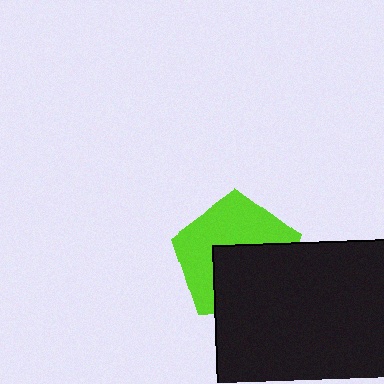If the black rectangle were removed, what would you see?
You would see the complete lime pentagon.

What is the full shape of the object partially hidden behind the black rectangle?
The partially hidden object is a lime pentagon.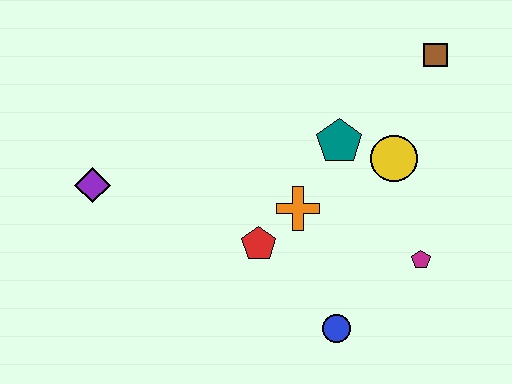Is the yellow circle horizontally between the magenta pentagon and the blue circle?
Yes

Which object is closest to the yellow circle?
The teal pentagon is closest to the yellow circle.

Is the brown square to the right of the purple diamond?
Yes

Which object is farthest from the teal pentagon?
The purple diamond is farthest from the teal pentagon.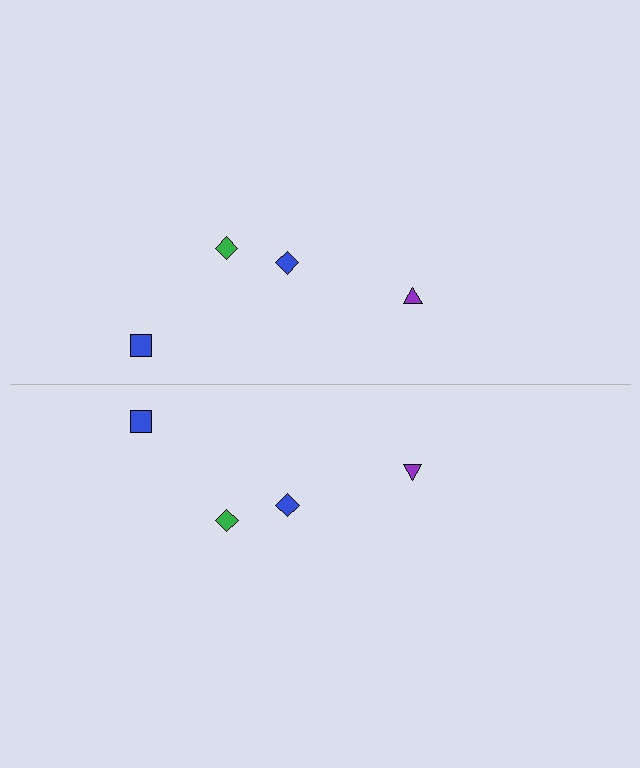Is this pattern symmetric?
Yes, this pattern has bilateral (reflection) symmetry.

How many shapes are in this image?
There are 8 shapes in this image.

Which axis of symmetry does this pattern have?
The pattern has a horizontal axis of symmetry running through the center of the image.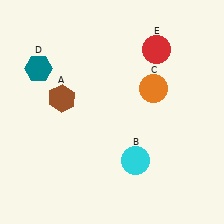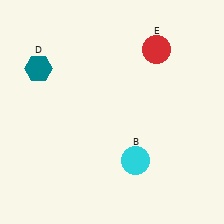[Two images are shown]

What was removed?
The orange circle (C), the brown hexagon (A) were removed in Image 2.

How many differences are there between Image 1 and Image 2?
There are 2 differences between the two images.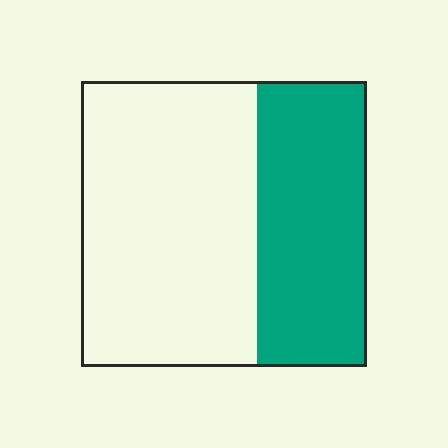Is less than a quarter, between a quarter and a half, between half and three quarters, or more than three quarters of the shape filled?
Between a quarter and a half.